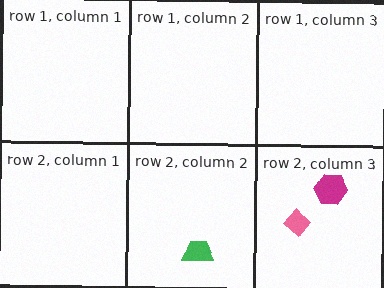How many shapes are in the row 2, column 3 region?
2.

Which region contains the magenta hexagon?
The row 2, column 3 region.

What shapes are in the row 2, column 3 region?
The magenta hexagon, the pink diamond.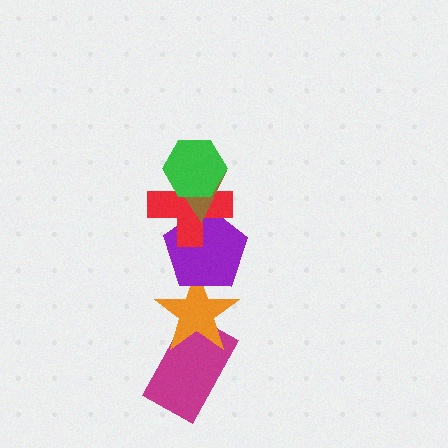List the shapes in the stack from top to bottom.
From top to bottom: the green hexagon, the brown triangle, the red cross, the purple pentagon, the orange star, the magenta rectangle.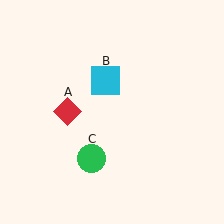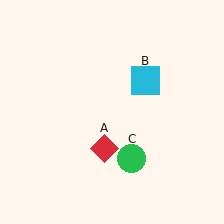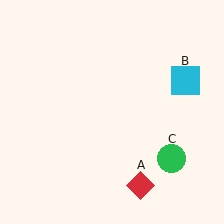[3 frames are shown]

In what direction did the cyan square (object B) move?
The cyan square (object B) moved right.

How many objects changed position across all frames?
3 objects changed position: red diamond (object A), cyan square (object B), green circle (object C).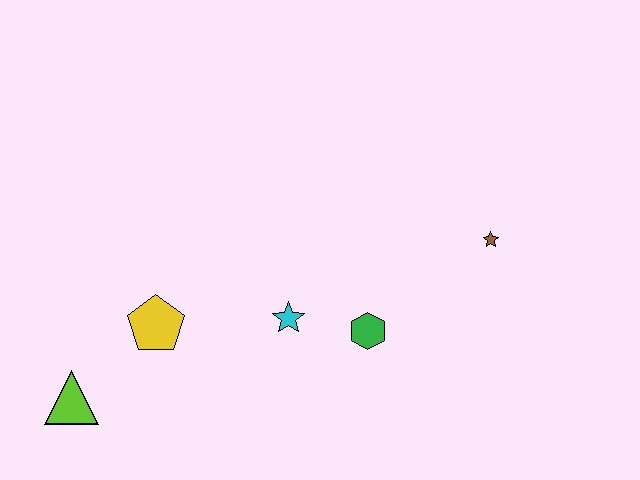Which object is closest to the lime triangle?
The yellow pentagon is closest to the lime triangle.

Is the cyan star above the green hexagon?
Yes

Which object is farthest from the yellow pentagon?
The brown star is farthest from the yellow pentagon.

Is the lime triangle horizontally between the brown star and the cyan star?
No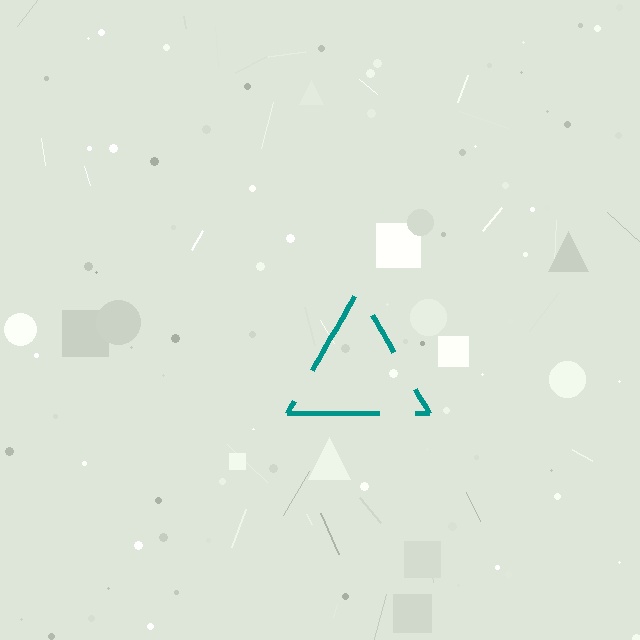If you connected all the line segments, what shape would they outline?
They would outline a triangle.